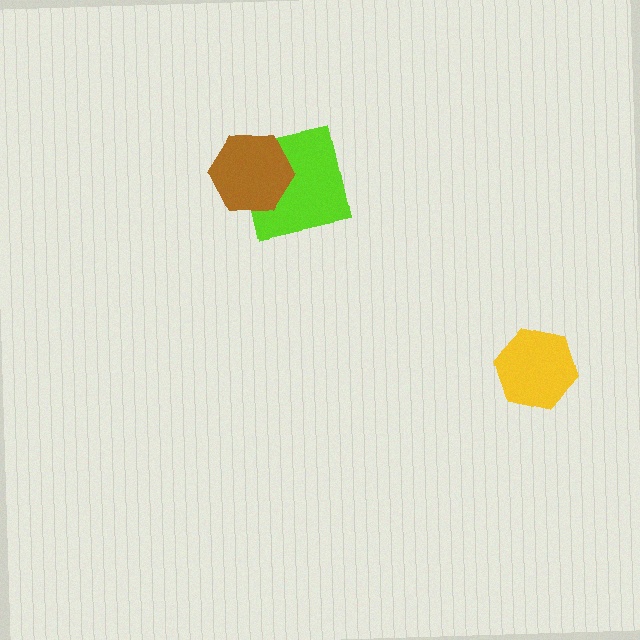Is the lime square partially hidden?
Yes, it is partially covered by another shape.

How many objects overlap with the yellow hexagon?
0 objects overlap with the yellow hexagon.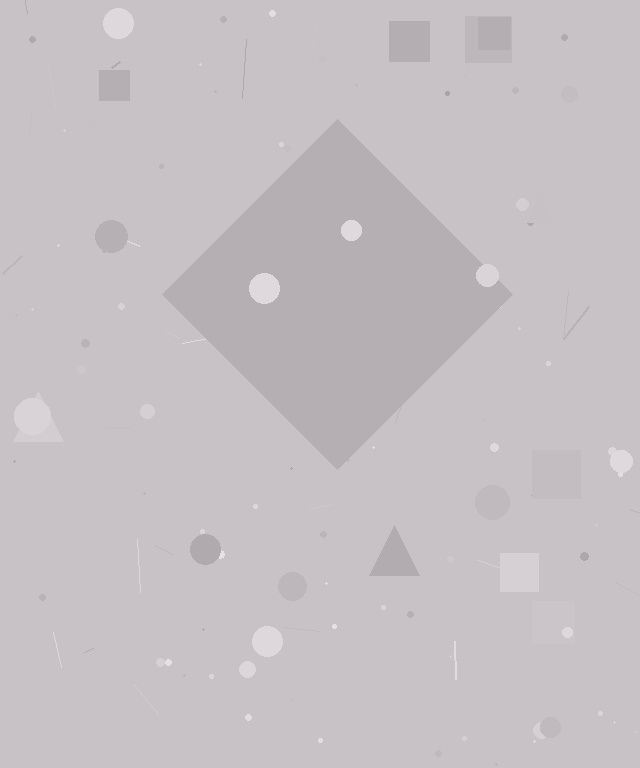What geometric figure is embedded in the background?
A diamond is embedded in the background.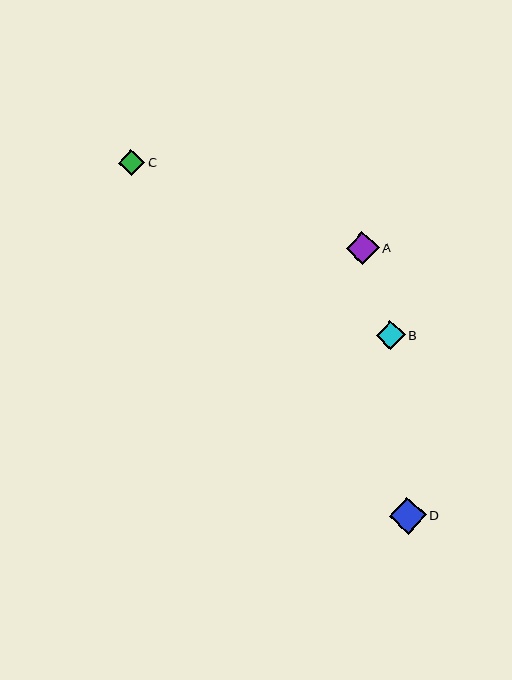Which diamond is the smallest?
Diamond C is the smallest with a size of approximately 26 pixels.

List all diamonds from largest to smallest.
From largest to smallest: D, A, B, C.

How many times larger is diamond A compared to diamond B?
Diamond A is approximately 1.2 times the size of diamond B.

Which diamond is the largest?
Diamond D is the largest with a size of approximately 37 pixels.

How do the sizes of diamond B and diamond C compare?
Diamond B and diamond C are approximately the same size.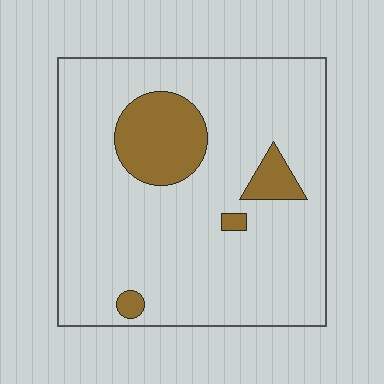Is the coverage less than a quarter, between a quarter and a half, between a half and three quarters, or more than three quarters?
Less than a quarter.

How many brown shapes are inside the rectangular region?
4.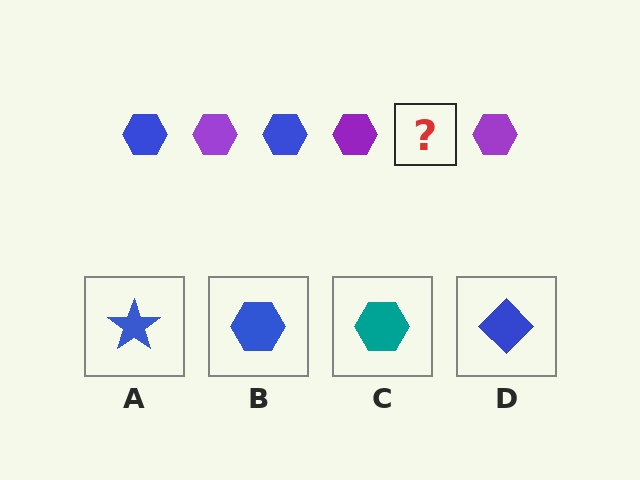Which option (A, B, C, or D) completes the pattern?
B.